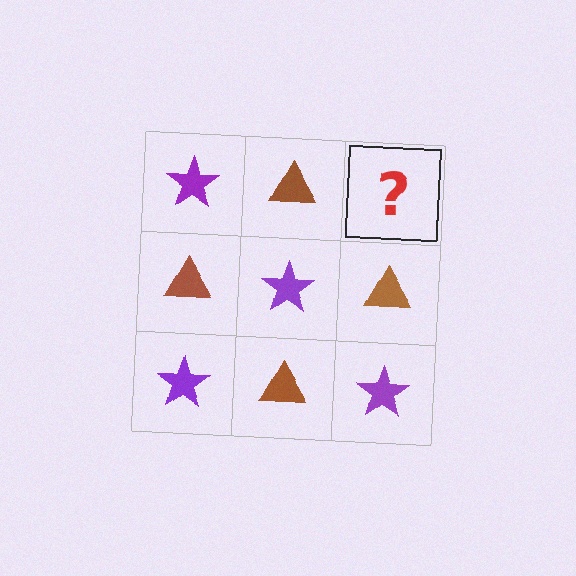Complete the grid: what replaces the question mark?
The question mark should be replaced with a purple star.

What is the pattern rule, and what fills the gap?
The rule is that it alternates purple star and brown triangle in a checkerboard pattern. The gap should be filled with a purple star.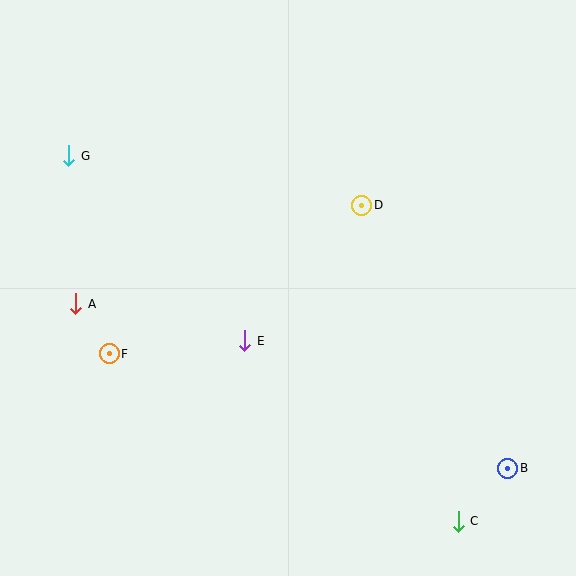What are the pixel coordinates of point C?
Point C is at (458, 521).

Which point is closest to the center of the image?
Point E at (245, 341) is closest to the center.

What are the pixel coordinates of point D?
Point D is at (362, 205).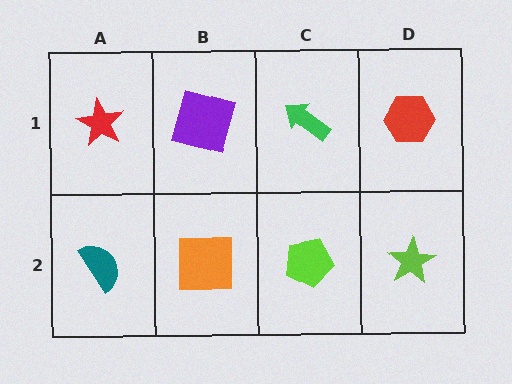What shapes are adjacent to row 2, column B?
A purple square (row 1, column B), a teal semicircle (row 2, column A), a lime pentagon (row 2, column C).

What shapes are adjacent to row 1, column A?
A teal semicircle (row 2, column A), a purple square (row 1, column B).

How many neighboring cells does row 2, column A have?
2.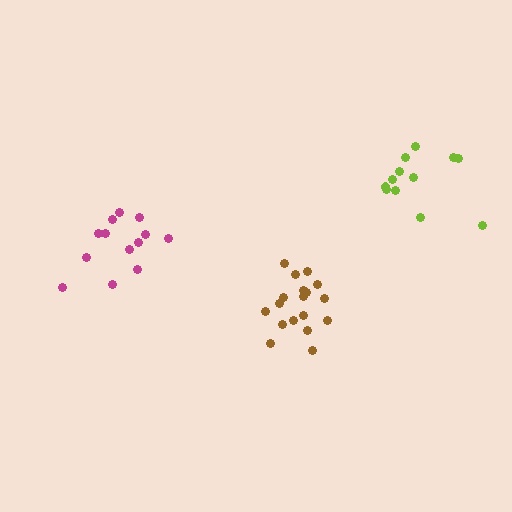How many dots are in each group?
Group 1: 13 dots, Group 2: 18 dots, Group 3: 12 dots (43 total).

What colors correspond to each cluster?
The clusters are colored: magenta, brown, lime.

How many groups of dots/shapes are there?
There are 3 groups.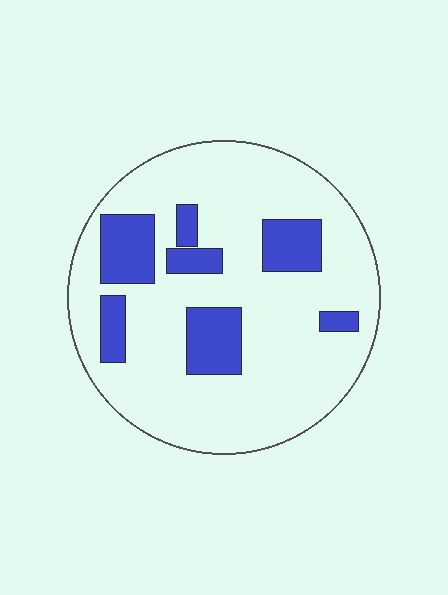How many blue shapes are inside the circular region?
7.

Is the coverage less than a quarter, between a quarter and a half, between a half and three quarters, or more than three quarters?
Less than a quarter.